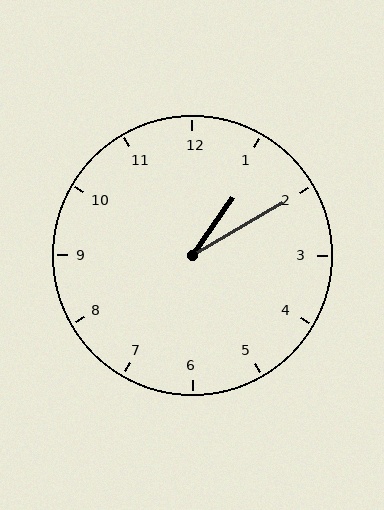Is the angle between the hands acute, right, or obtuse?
It is acute.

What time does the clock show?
1:10.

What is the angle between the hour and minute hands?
Approximately 25 degrees.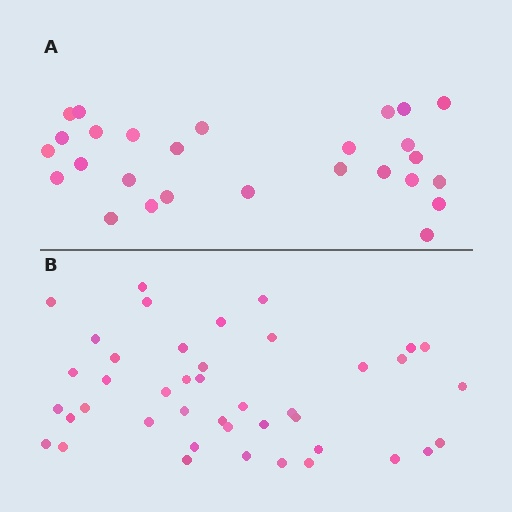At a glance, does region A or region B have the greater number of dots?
Region B (the bottom region) has more dots.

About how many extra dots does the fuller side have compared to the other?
Region B has approximately 15 more dots than region A.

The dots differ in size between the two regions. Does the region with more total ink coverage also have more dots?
No. Region A has more total ink coverage because its dots are larger, but region B actually contains more individual dots. Total area can be misleading — the number of items is what matters here.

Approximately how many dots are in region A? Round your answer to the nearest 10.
About 30 dots. (The exact count is 27, which rounds to 30.)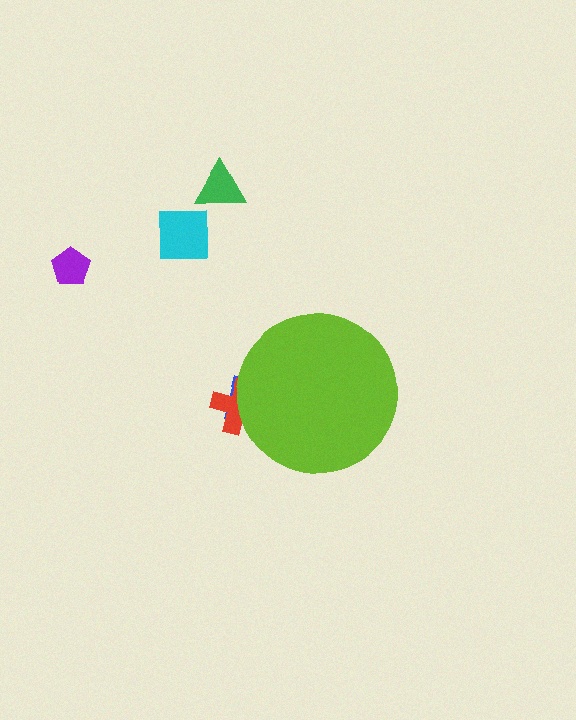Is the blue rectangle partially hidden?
Yes, the blue rectangle is partially hidden behind the lime circle.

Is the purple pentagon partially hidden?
No, the purple pentagon is fully visible.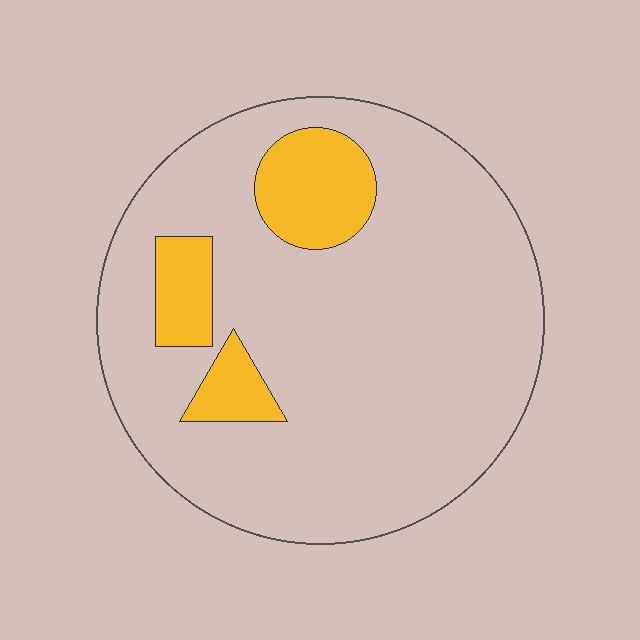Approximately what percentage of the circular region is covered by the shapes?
Approximately 15%.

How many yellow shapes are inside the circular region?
3.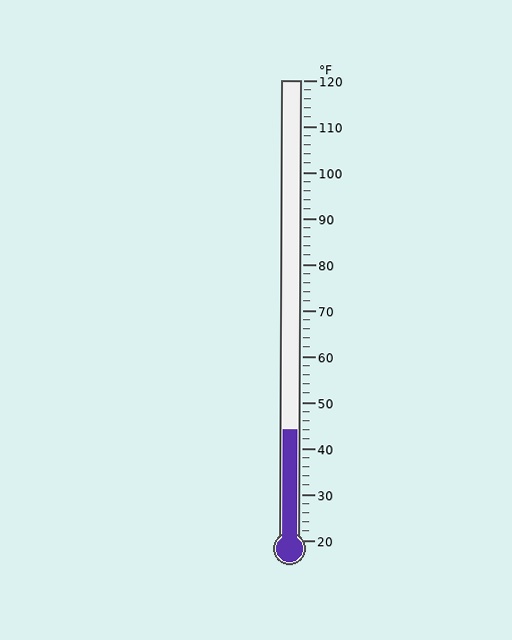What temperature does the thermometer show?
The thermometer shows approximately 44°F.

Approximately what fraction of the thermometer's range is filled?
The thermometer is filled to approximately 25% of its range.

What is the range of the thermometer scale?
The thermometer scale ranges from 20°F to 120°F.